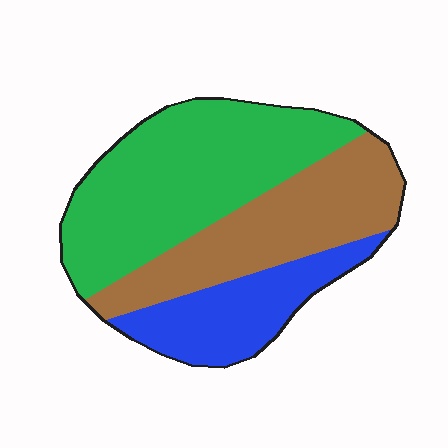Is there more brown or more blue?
Brown.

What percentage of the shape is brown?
Brown covers 32% of the shape.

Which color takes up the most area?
Green, at roughly 45%.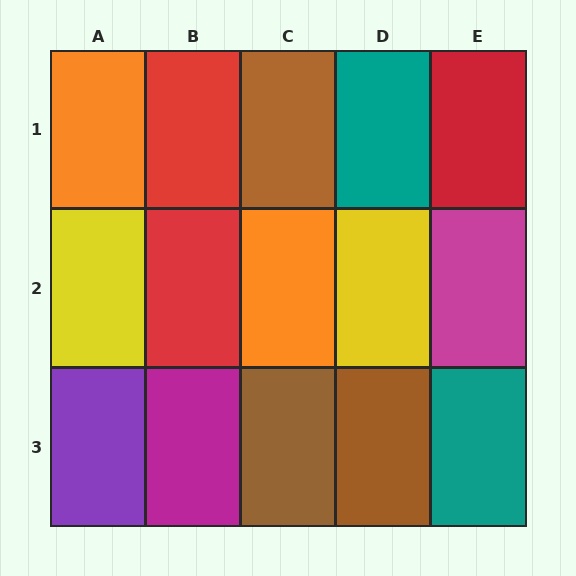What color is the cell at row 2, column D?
Yellow.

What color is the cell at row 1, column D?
Teal.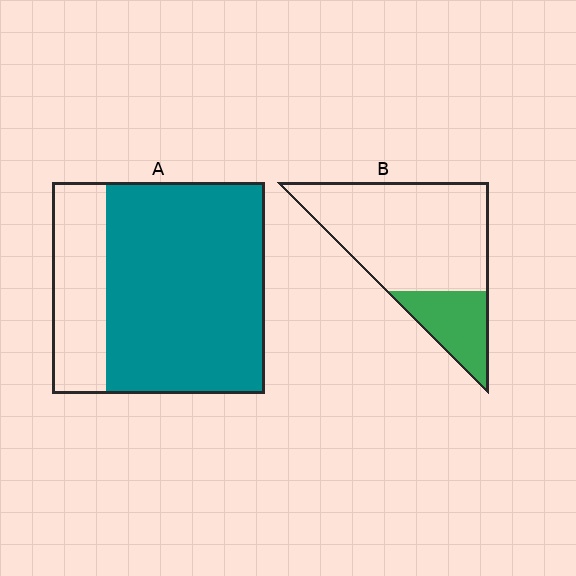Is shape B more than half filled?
No.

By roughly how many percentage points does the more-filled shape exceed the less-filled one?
By roughly 50 percentage points (A over B).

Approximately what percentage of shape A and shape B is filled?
A is approximately 75% and B is approximately 25%.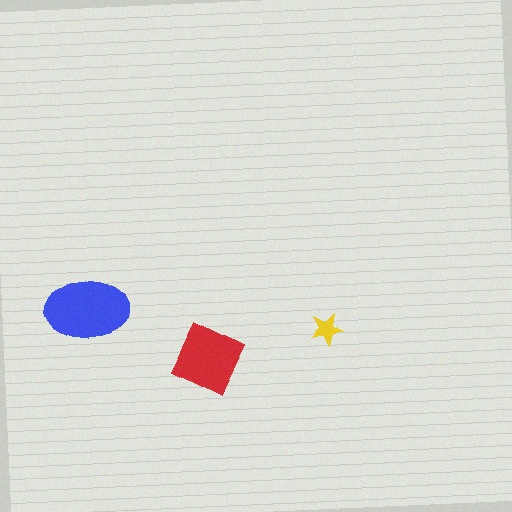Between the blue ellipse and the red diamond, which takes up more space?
The blue ellipse.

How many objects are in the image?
There are 3 objects in the image.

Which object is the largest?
The blue ellipse.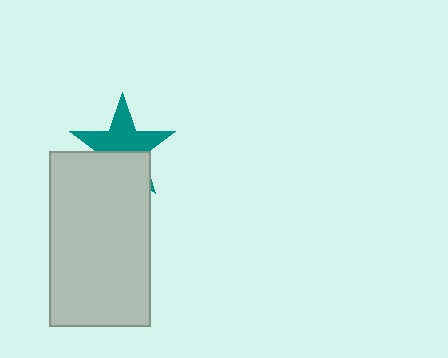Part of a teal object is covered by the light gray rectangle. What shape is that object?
It is a star.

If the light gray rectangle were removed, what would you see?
You would see the complete teal star.